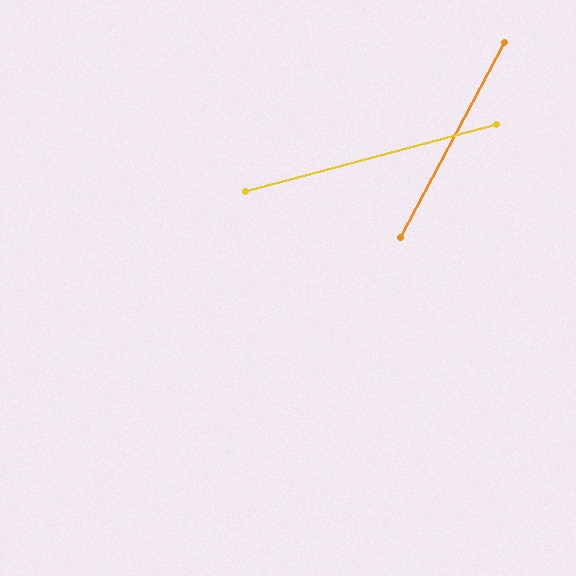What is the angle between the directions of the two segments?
Approximately 47 degrees.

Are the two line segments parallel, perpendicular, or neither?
Neither parallel nor perpendicular — they differ by about 47°.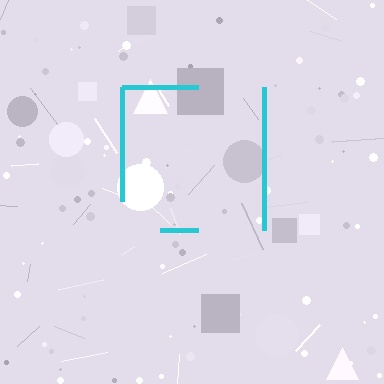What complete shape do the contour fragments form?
The contour fragments form a square.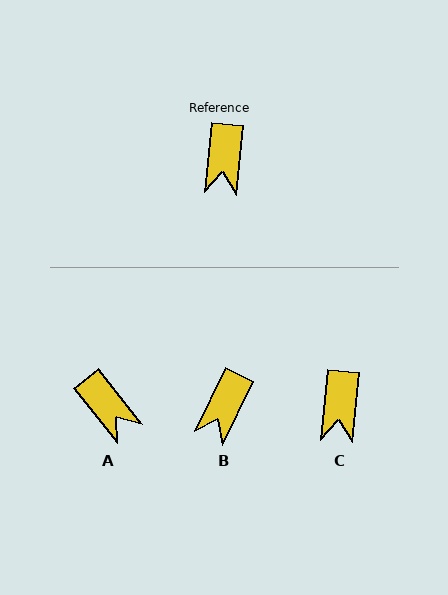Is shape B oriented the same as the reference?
No, it is off by about 21 degrees.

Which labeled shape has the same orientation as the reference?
C.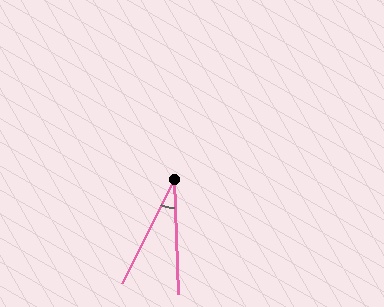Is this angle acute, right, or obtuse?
It is acute.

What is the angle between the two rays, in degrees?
Approximately 28 degrees.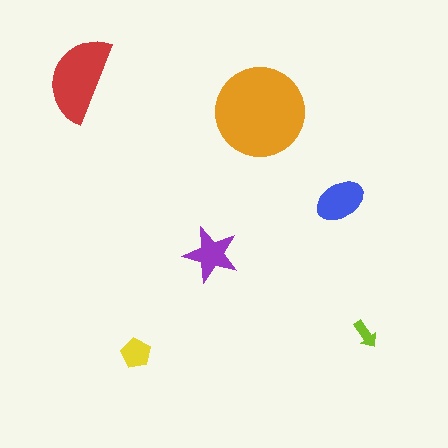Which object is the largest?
The orange circle.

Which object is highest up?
The red semicircle is topmost.